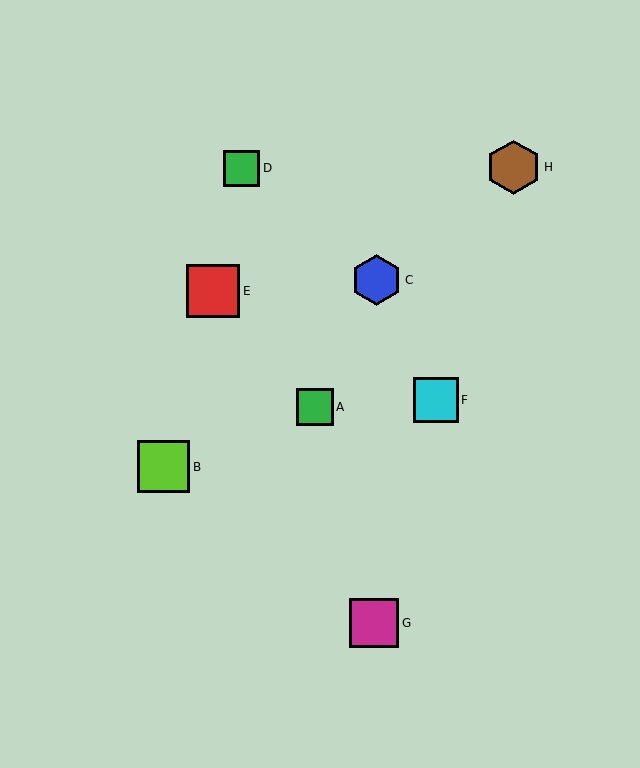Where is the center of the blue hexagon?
The center of the blue hexagon is at (376, 280).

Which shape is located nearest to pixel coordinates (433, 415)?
The cyan square (labeled F) at (436, 400) is nearest to that location.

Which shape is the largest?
The brown hexagon (labeled H) is the largest.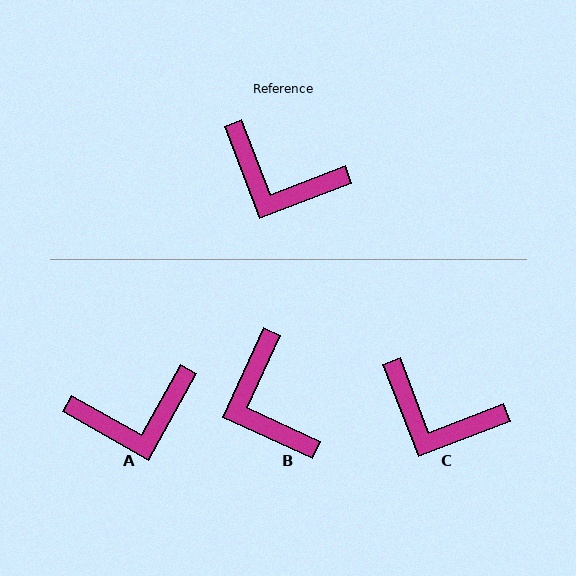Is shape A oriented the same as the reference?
No, it is off by about 40 degrees.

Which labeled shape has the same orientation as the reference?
C.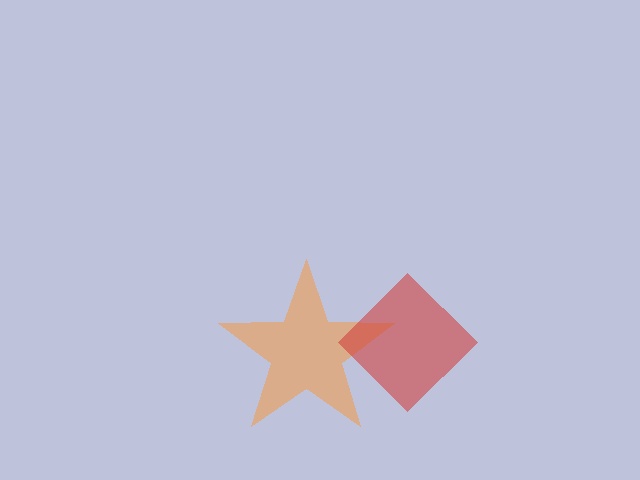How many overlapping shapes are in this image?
There are 2 overlapping shapes in the image.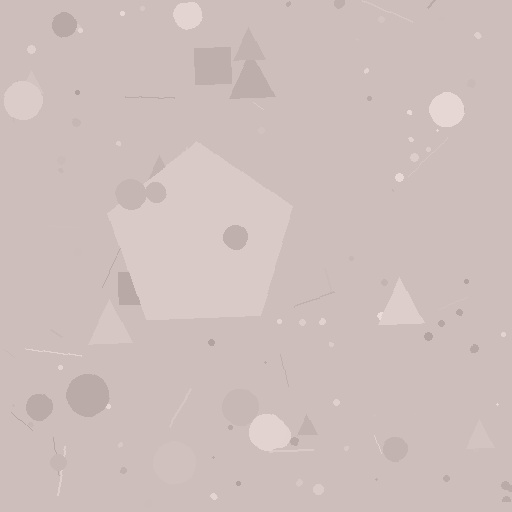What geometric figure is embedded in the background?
A pentagon is embedded in the background.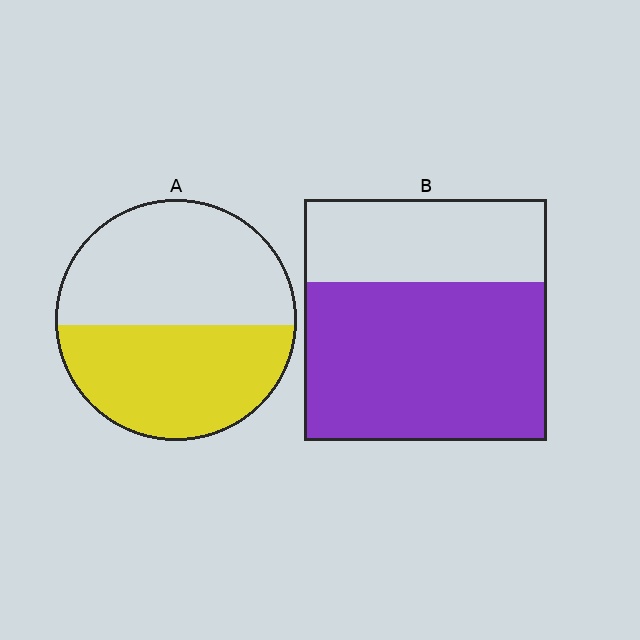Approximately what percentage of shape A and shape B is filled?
A is approximately 45% and B is approximately 65%.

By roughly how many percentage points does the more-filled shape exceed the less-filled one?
By roughly 20 percentage points (B over A).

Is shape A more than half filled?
Roughly half.